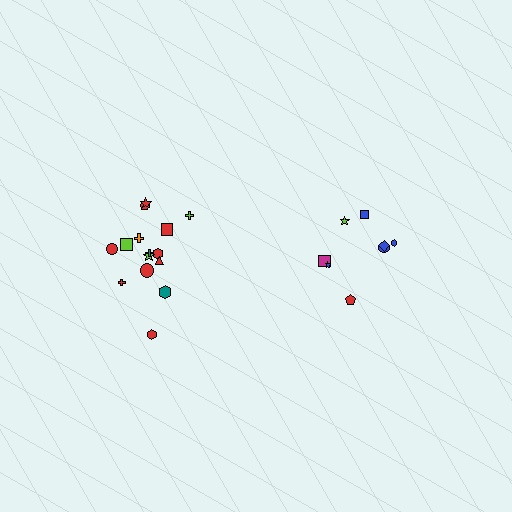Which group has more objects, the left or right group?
The left group.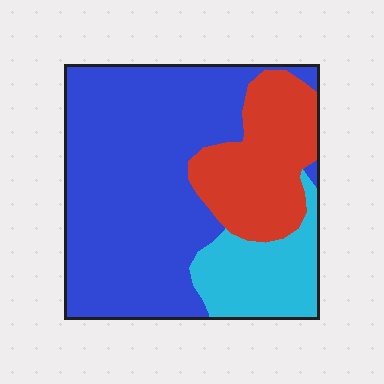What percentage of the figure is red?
Red covers 23% of the figure.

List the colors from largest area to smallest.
From largest to smallest: blue, red, cyan.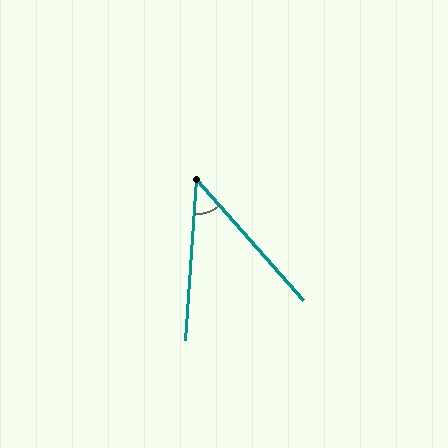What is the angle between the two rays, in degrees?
Approximately 45 degrees.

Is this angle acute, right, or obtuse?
It is acute.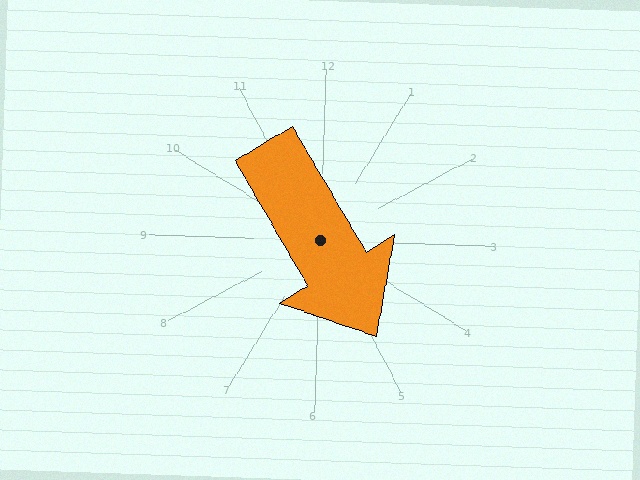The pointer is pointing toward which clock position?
Roughly 5 o'clock.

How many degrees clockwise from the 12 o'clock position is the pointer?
Approximately 148 degrees.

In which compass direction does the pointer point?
Southeast.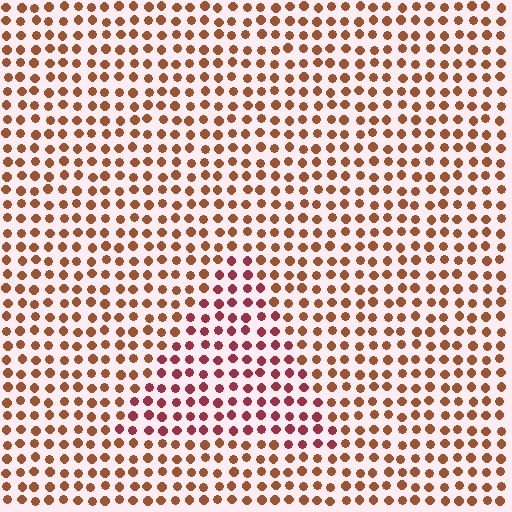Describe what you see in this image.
The image is filled with small brown elements in a uniform arrangement. A triangle-shaped region is visible where the elements are tinted to a slightly different hue, forming a subtle color boundary.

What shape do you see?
I see a triangle.